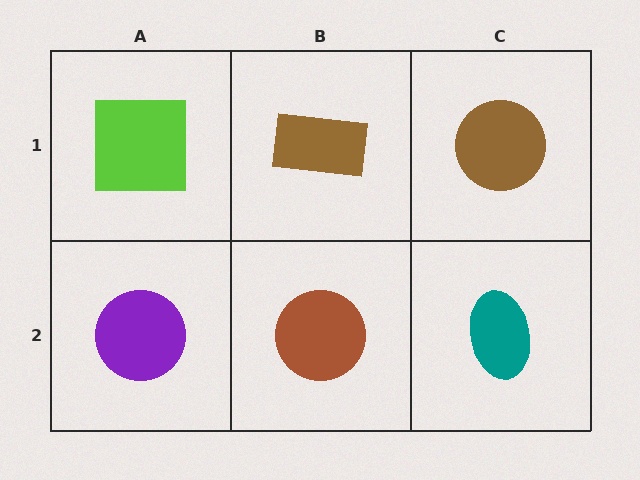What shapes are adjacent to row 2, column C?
A brown circle (row 1, column C), a brown circle (row 2, column B).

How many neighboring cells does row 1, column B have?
3.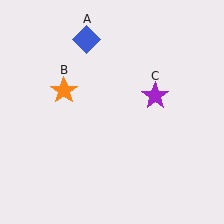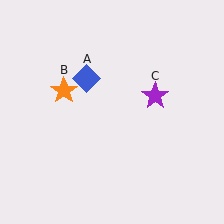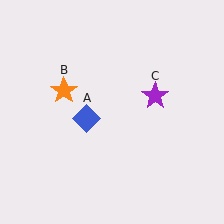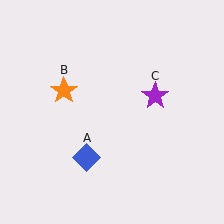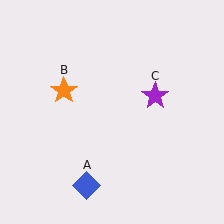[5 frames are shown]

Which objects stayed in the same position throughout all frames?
Orange star (object B) and purple star (object C) remained stationary.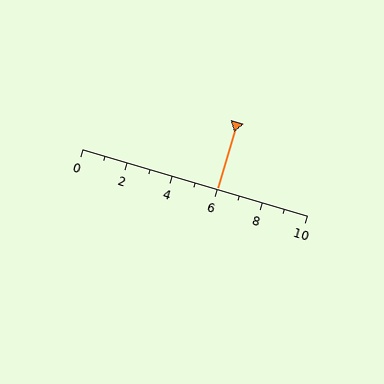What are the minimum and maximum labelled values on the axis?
The axis runs from 0 to 10.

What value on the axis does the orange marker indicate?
The marker indicates approximately 6.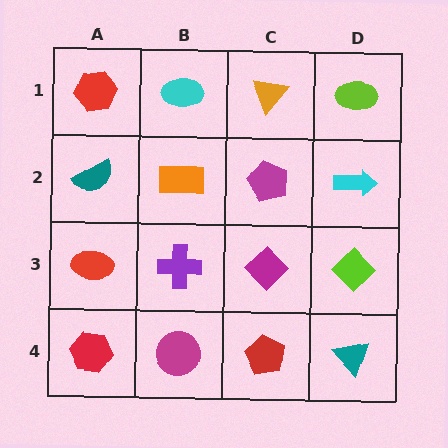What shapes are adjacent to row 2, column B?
A cyan ellipse (row 1, column B), a purple cross (row 3, column B), a teal semicircle (row 2, column A), a magenta pentagon (row 2, column C).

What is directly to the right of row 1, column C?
A lime ellipse.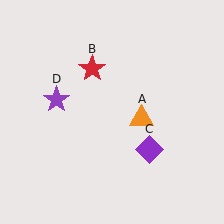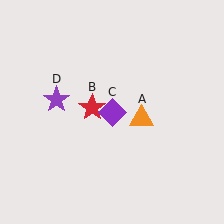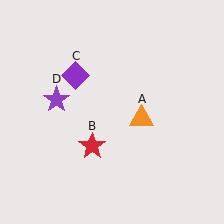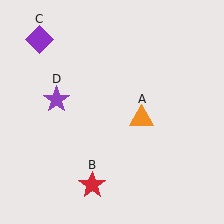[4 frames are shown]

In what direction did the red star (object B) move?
The red star (object B) moved down.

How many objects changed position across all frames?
2 objects changed position: red star (object B), purple diamond (object C).